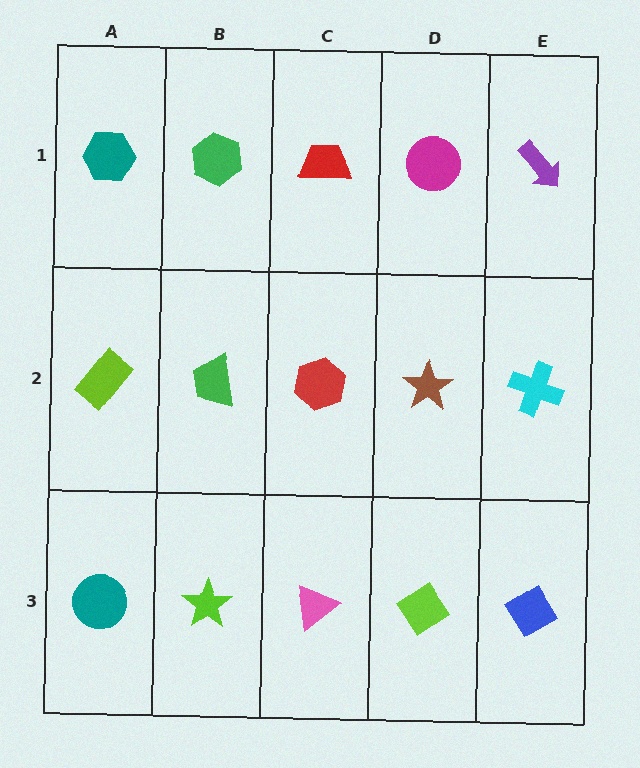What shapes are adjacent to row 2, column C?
A red trapezoid (row 1, column C), a pink triangle (row 3, column C), a green trapezoid (row 2, column B), a brown star (row 2, column D).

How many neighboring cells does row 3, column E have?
2.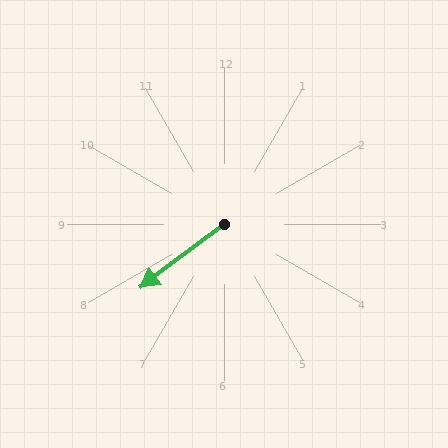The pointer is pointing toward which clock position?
Roughly 8 o'clock.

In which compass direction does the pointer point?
Southwest.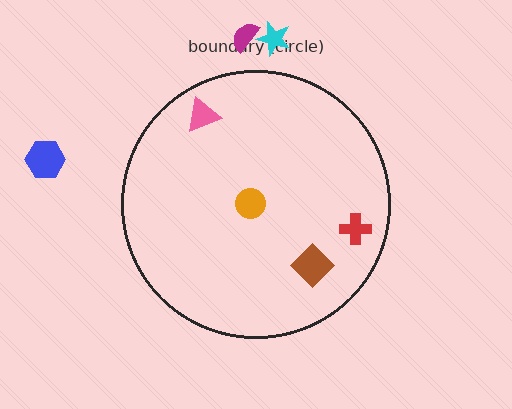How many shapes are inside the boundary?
4 inside, 3 outside.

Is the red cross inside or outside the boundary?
Inside.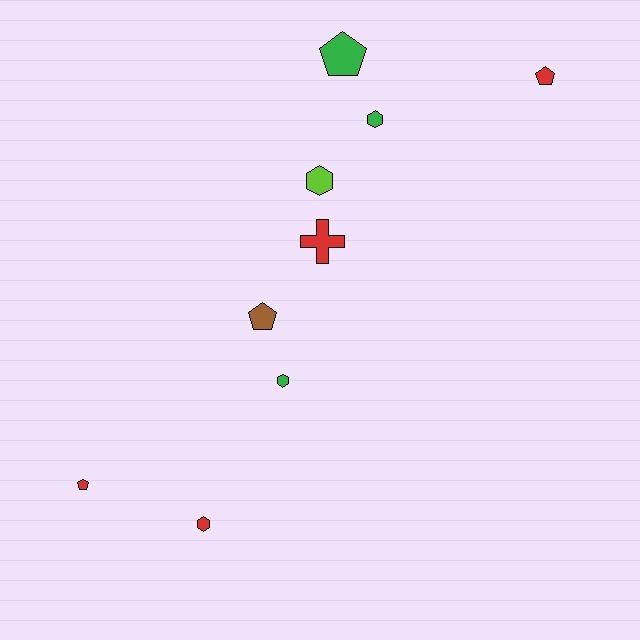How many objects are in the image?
There are 9 objects.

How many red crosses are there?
There is 1 red cross.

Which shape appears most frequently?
Hexagon, with 4 objects.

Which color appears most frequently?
Red, with 4 objects.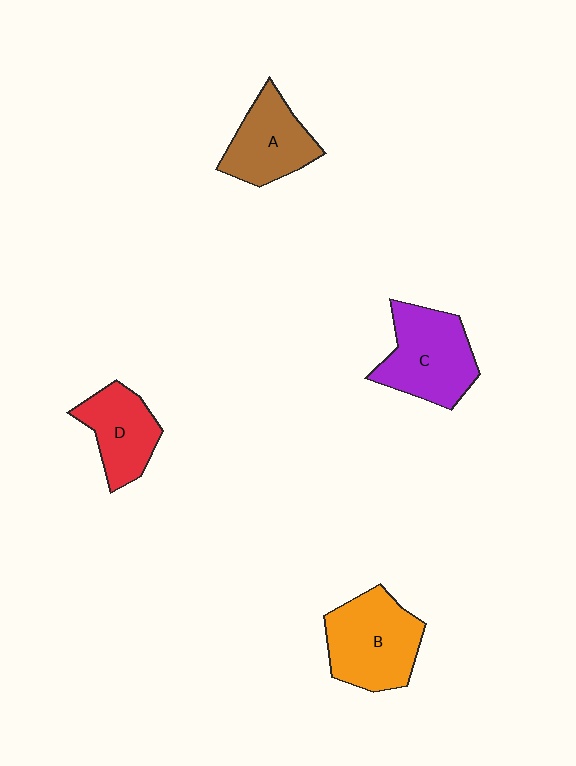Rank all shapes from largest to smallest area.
From largest to smallest: B (orange), C (purple), A (brown), D (red).